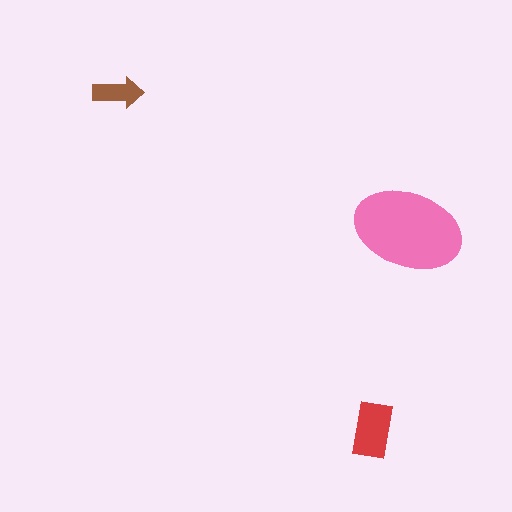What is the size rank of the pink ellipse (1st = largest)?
1st.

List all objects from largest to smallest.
The pink ellipse, the red rectangle, the brown arrow.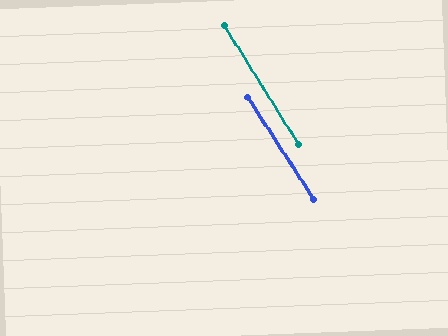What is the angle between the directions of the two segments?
Approximately 1 degree.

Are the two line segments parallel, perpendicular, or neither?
Parallel — their directions differ by only 1.0°.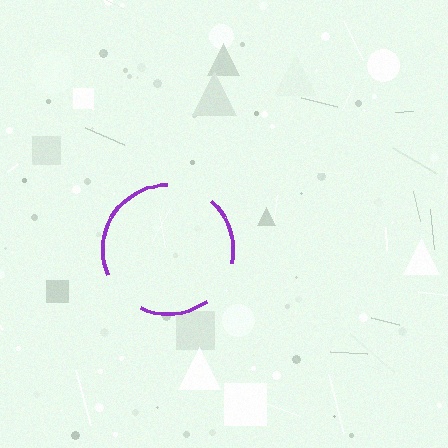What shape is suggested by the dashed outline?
The dashed outline suggests a circle.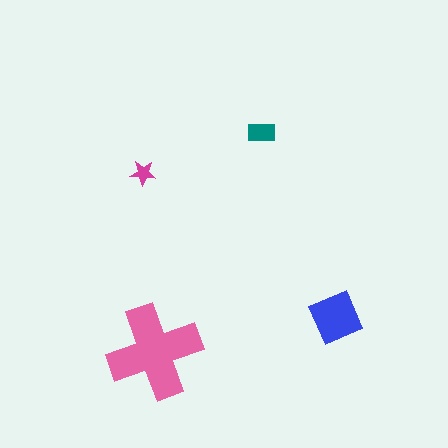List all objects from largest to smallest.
The pink cross, the blue diamond, the teal rectangle, the magenta star.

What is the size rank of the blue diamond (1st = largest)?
2nd.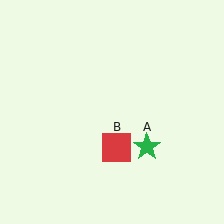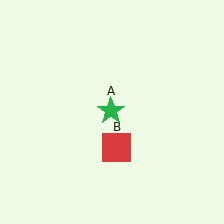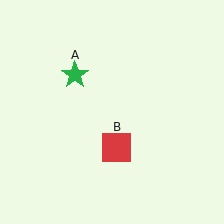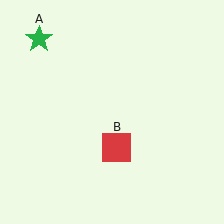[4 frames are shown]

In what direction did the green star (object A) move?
The green star (object A) moved up and to the left.